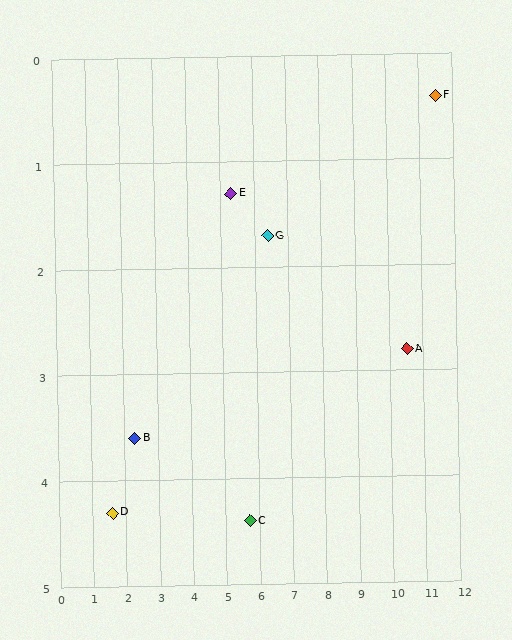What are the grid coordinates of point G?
Point G is at approximately (6.4, 1.7).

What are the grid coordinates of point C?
Point C is at approximately (5.7, 4.4).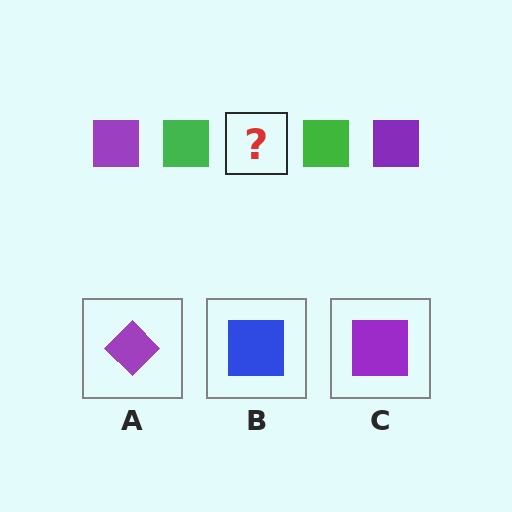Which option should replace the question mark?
Option C.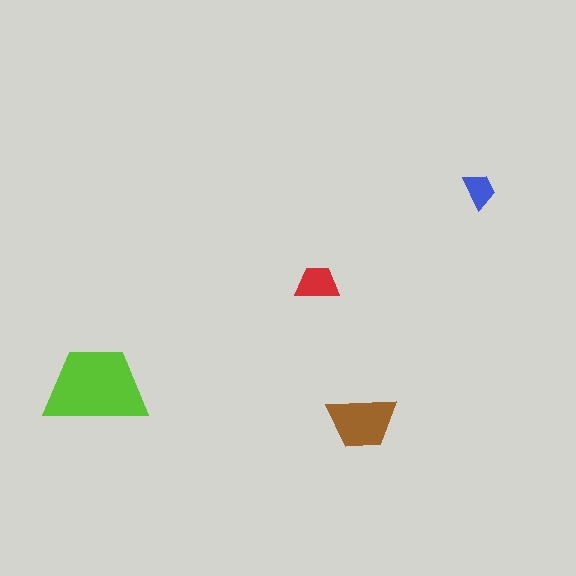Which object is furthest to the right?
The blue trapezoid is rightmost.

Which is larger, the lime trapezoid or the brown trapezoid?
The lime one.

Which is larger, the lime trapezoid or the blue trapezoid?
The lime one.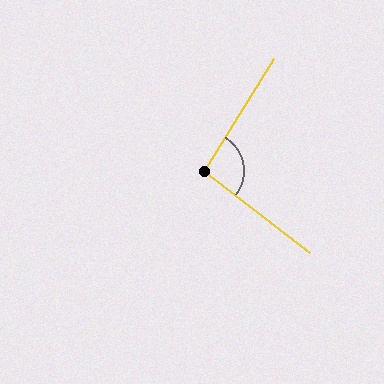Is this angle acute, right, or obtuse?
It is obtuse.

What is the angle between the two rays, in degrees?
Approximately 96 degrees.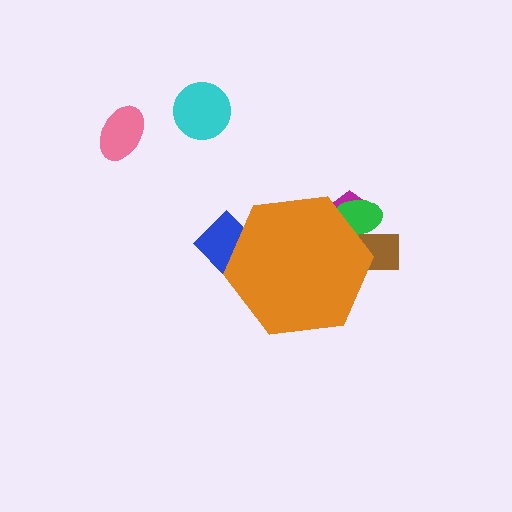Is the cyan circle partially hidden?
No, the cyan circle is fully visible.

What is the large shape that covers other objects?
An orange hexagon.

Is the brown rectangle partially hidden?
Yes, the brown rectangle is partially hidden behind the orange hexagon.